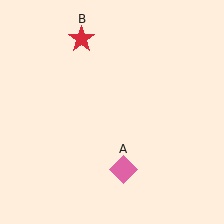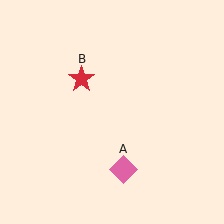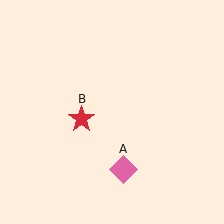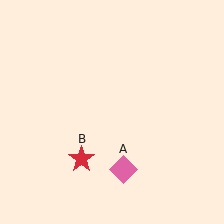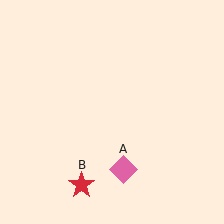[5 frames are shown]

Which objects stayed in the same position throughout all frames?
Pink diamond (object A) remained stationary.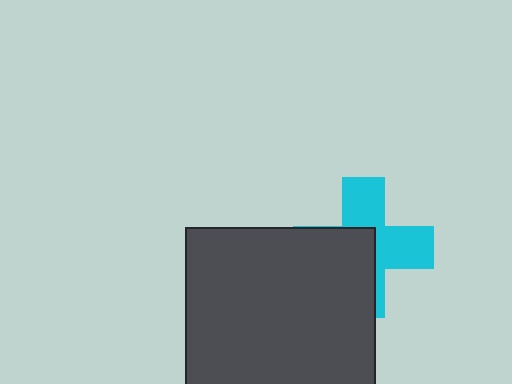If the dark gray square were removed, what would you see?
You would see the complete cyan cross.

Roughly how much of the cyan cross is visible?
About half of it is visible (roughly 51%).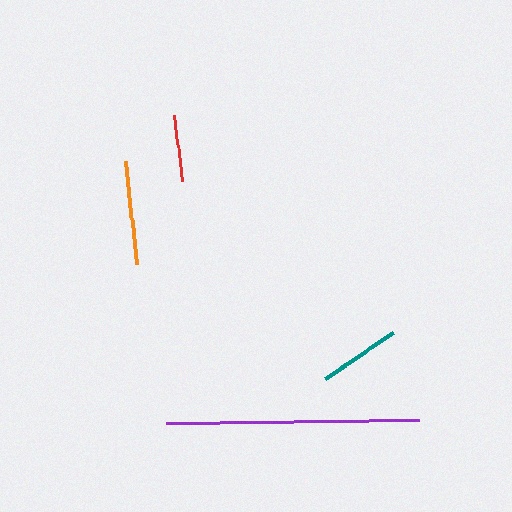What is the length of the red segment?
The red segment is approximately 67 pixels long.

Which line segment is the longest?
The purple line is the longest at approximately 253 pixels.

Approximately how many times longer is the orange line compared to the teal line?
The orange line is approximately 1.2 times the length of the teal line.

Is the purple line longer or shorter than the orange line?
The purple line is longer than the orange line.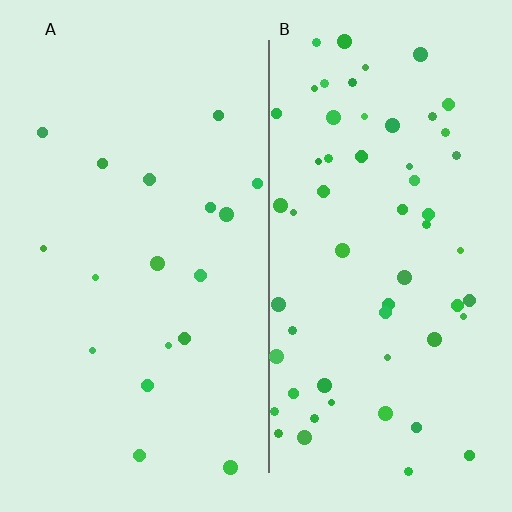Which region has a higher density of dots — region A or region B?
B (the right).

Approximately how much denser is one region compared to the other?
Approximately 3.3× — region B over region A.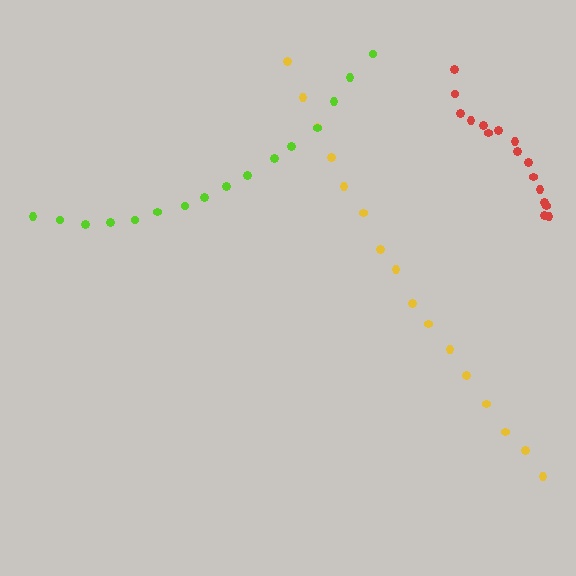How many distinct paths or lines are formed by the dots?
There are 3 distinct paths.